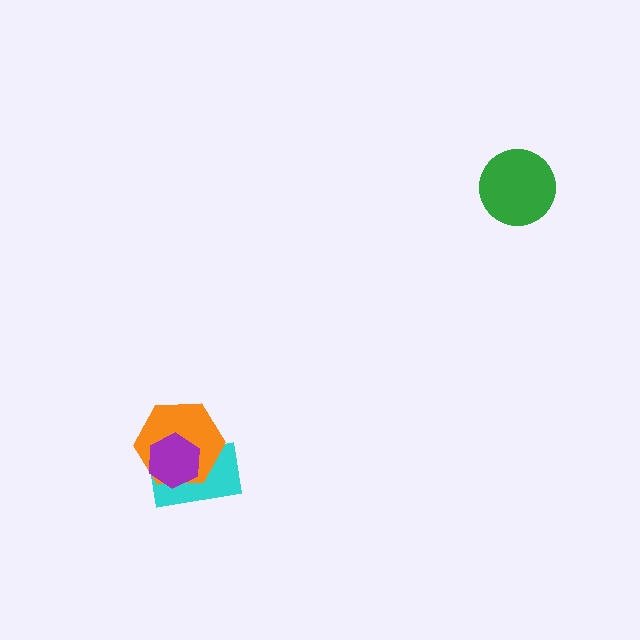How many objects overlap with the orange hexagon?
2 objects overlap with the orange hexagon.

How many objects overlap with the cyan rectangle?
2 objects overlap with the cyan rectangle.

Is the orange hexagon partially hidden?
Yes, it is partially covered by another shape.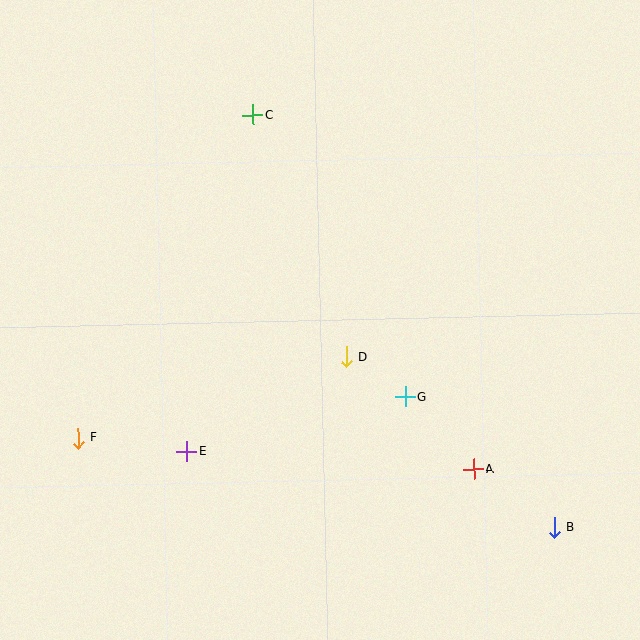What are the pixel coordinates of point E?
Point E is at (187, 451).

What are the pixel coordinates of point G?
Point G is at (405, 397).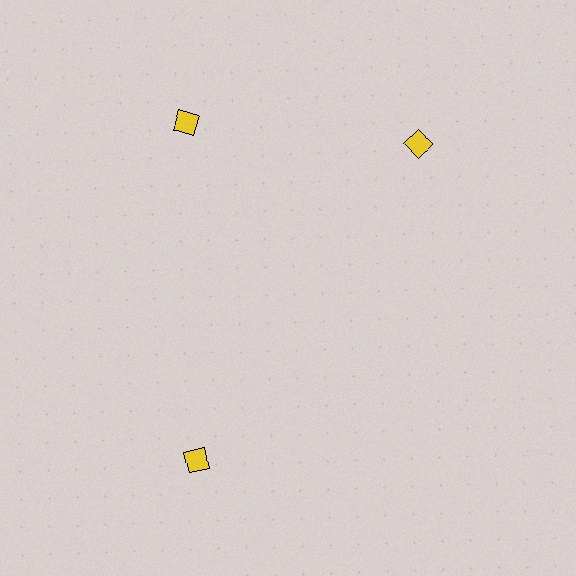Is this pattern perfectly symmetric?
No. The 3 yellow diamonds are arranged in a ring, but one element near the 3 o'clock position is rotated out of alignment along the ring, breaking the 3-fold rotational symmetry.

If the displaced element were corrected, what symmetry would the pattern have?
It would have 3-fold rotational symmetry — the pattern would map onto itself every 120 degrees.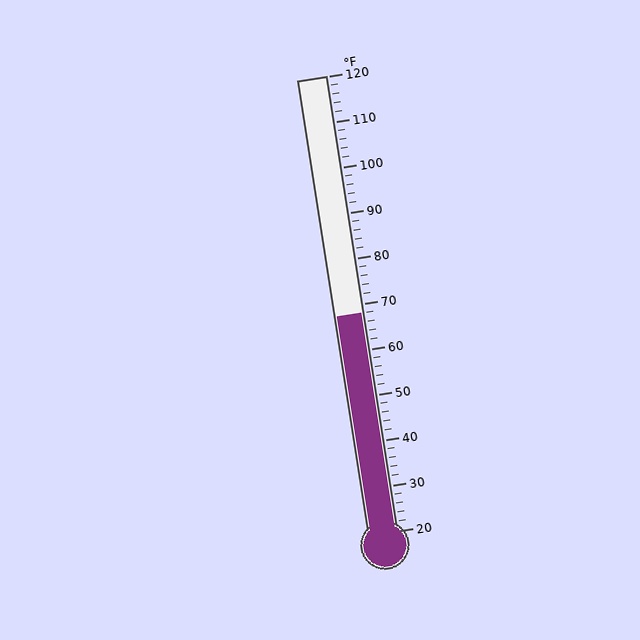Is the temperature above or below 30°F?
The temperature is above 30°F.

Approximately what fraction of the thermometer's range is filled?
The thermometer is filled to approximately 50% of its range.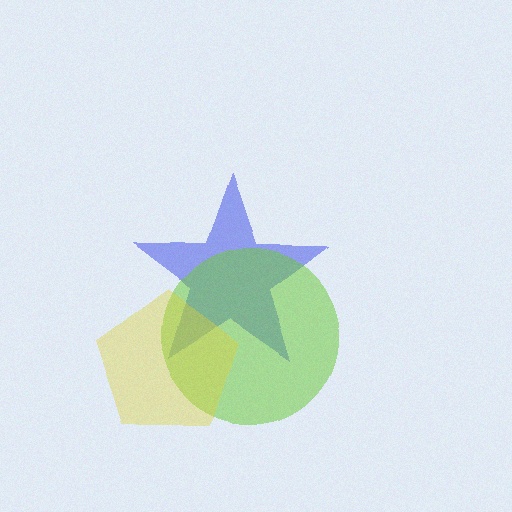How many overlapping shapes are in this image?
There are 3 overlapping shapes in the image.